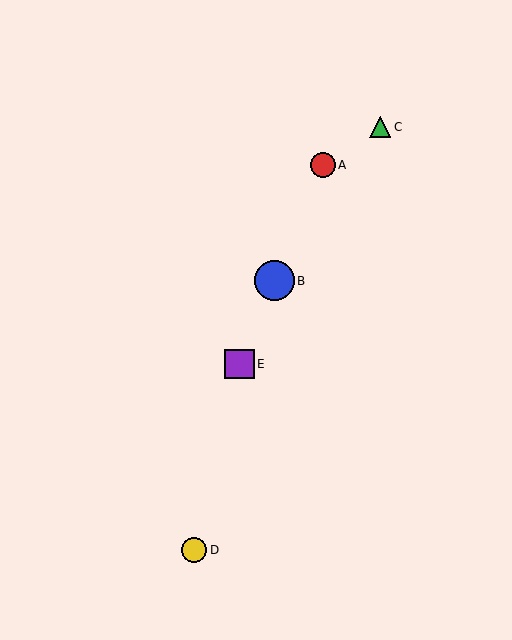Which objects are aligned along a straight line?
Objects A, B, E are aligned along a straight line.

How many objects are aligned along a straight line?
3 objects (A, B, E) are aligned along a straight line.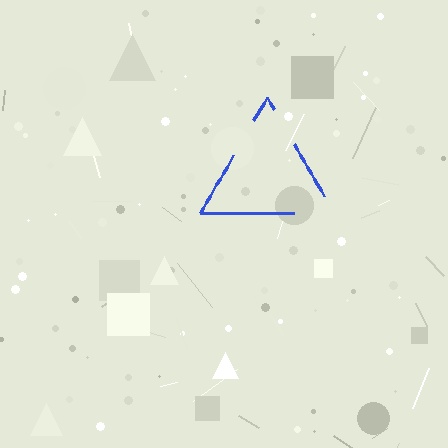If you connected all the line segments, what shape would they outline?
They would outline a triangle.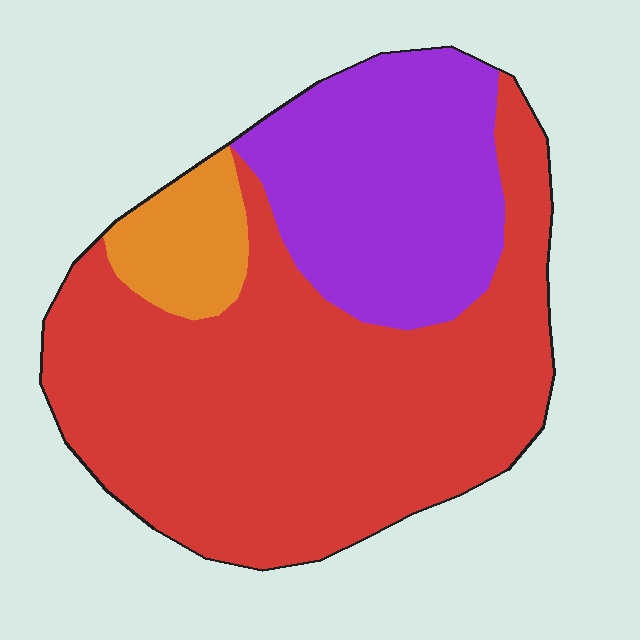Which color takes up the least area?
Orange, at roughly 10%.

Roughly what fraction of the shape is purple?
Purple covers around 30% of the shape.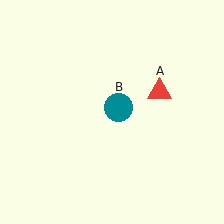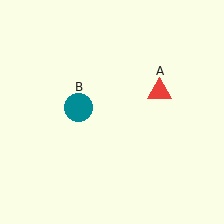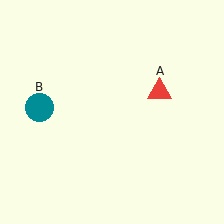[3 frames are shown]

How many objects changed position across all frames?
1 object changed position: teal circle (object B).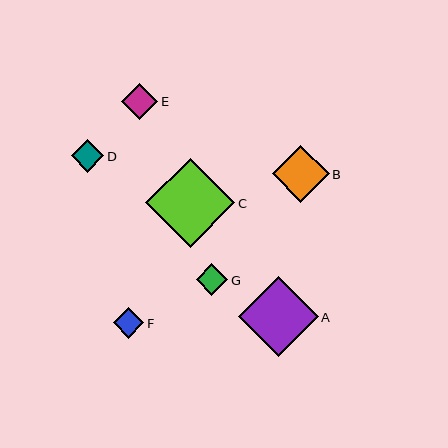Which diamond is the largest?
Diamond C is the largest with a size of approximately 89 pixels.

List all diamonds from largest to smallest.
From largest to smallest: C, A, B, E, D, G, F.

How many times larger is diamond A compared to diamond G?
Diamond A is approximately 2.5 times the size of diamond G.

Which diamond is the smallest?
Diamond F is the smallest with a size of approximately 30 pixels.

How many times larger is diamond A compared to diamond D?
Diamond A is approximately 2.4 times the size of diamond D.